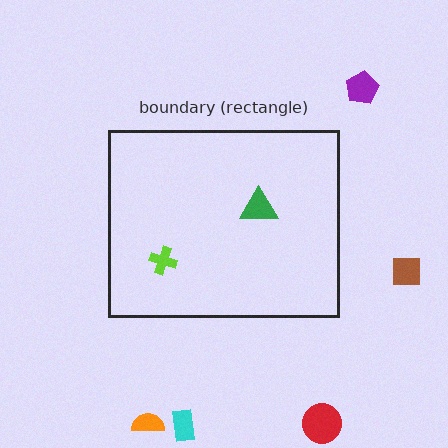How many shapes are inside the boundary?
2 inside, 5 outside.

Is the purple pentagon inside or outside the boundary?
Outside.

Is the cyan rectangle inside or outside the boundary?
Outside.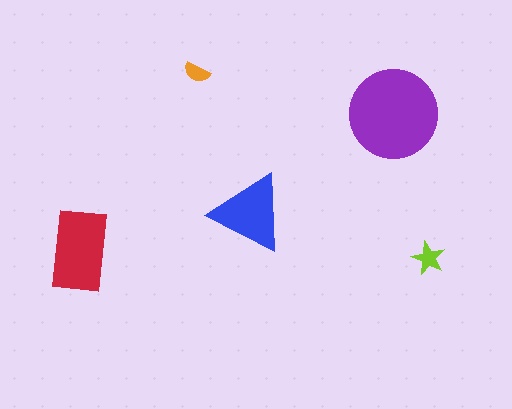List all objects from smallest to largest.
The orange semicircle, the lime star, the blue triangle, the red rectangle, the purple circle.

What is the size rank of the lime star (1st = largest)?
4th.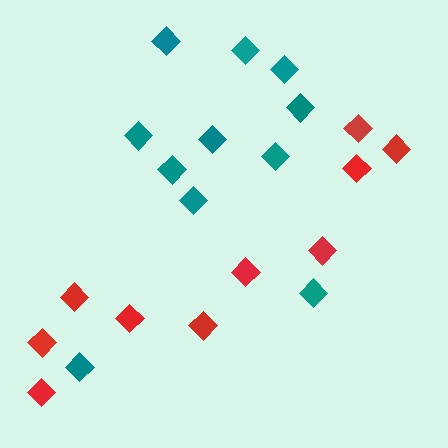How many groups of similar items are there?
There are 2 groups: one group of teal diamonds (11) and one group of red diamonds (10).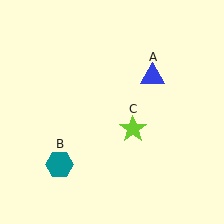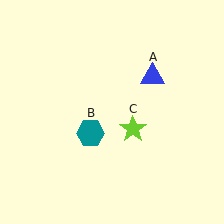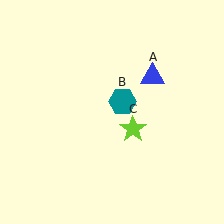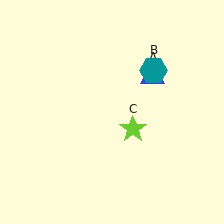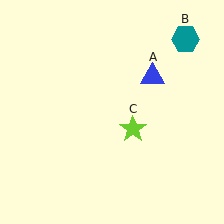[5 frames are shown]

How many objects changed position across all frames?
1 object changed position: teal hexagon (object B).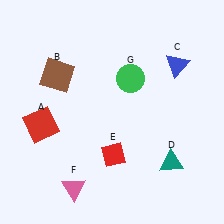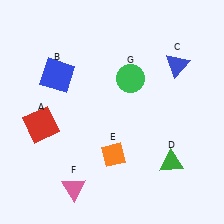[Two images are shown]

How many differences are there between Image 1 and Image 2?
There are 3 differences between the two images.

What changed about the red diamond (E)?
In Image 1, E is red. In Image 2, it changed to orange.